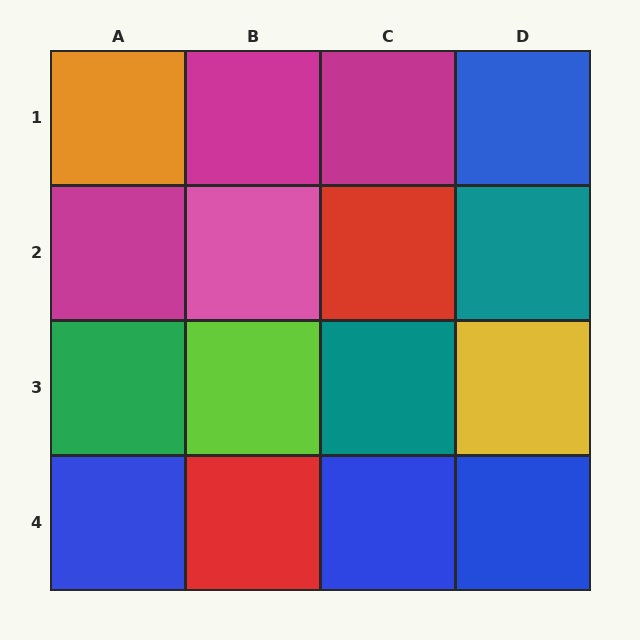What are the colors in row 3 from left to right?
Green, lime, teal, yellow.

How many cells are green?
1 cell is green.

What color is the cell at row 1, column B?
Magenta.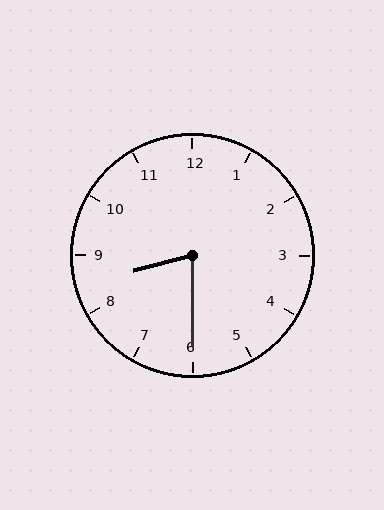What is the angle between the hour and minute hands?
Approximately 75 degrees.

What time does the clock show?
8:30.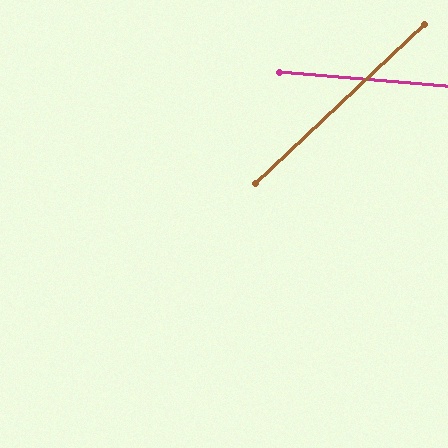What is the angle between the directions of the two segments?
Approximately 48 degrees.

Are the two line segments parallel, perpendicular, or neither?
Neither parallel nor perpendicular — they differ by about 48°.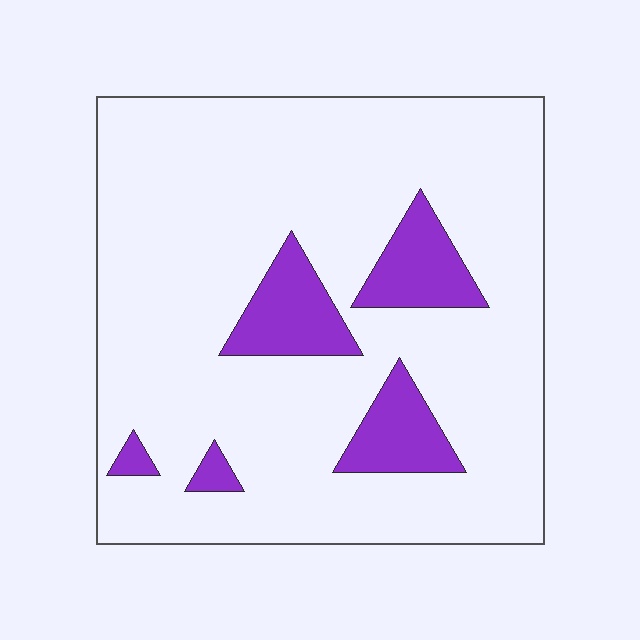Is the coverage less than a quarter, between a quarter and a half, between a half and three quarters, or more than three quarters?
Less than a quarter.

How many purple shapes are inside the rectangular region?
5.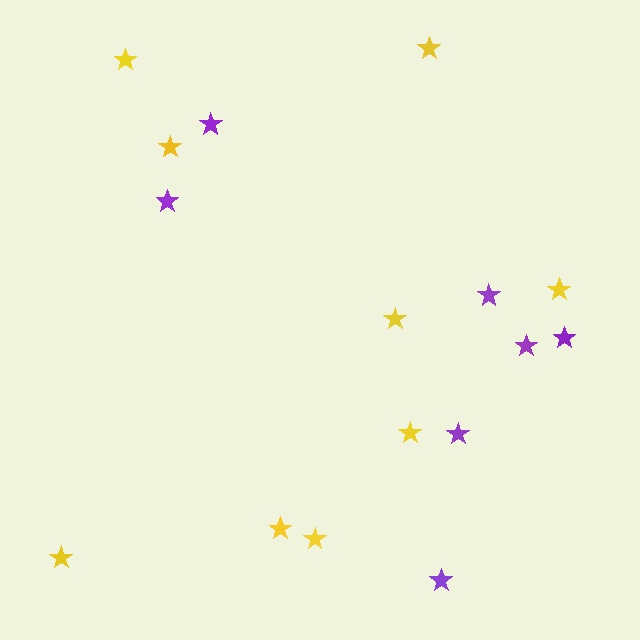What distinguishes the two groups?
There are 2 groups: one group of yellow stars (9) and one group of purple stars (7).